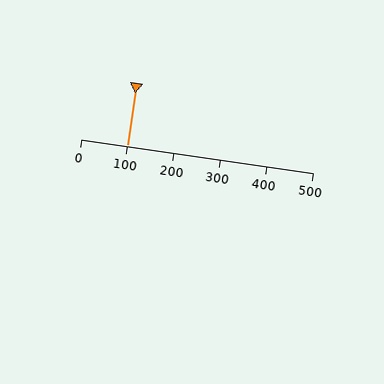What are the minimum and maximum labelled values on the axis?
The axis runs from 0 to 500.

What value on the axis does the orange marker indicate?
The marker indicates approximately 100.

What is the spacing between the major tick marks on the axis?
The major ticks are spaced 100 apart.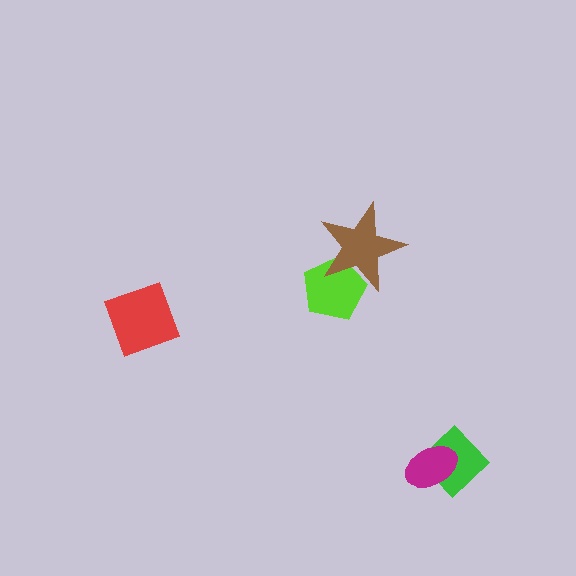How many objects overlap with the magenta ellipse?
1 object overlaps with the magenta ellipse.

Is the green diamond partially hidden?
Yes, it is partially covered by another shape.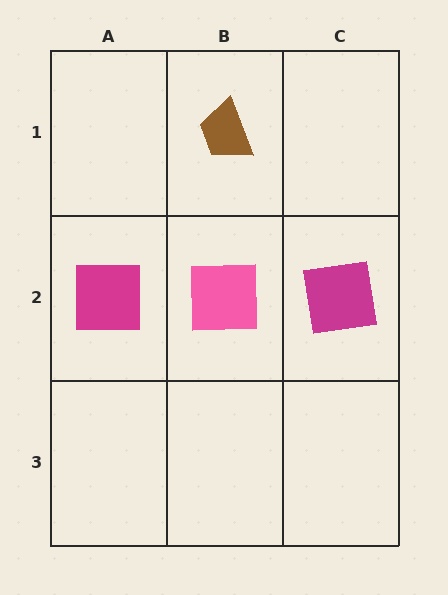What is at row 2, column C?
A magenta square.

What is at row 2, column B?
A pink square.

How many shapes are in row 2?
3 shapes.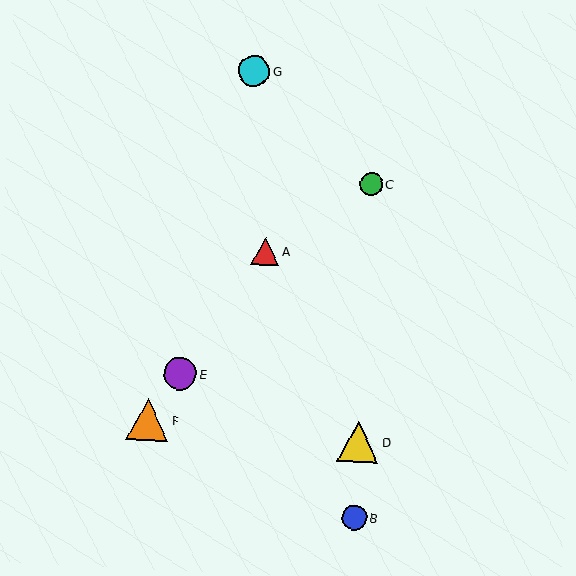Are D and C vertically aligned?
Yes, both are at x≈358.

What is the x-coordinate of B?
Object B is at x≈354.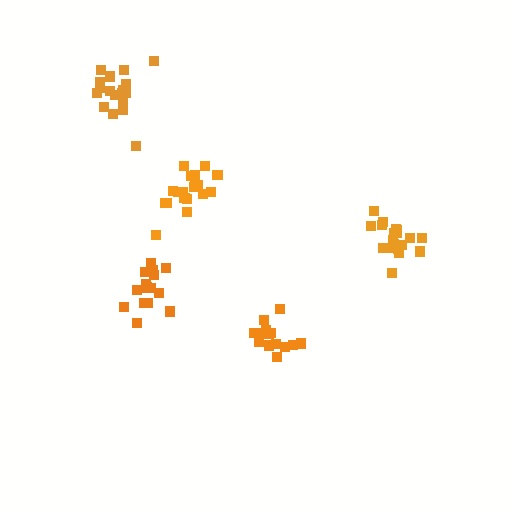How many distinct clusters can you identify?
There are 5 distinct clusters.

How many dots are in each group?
Group 1: 18 dots, Group 2: 20 dots, Group 3: 14 dots, Group 4: 19 dots, Group 5: 20 dots (91 total).